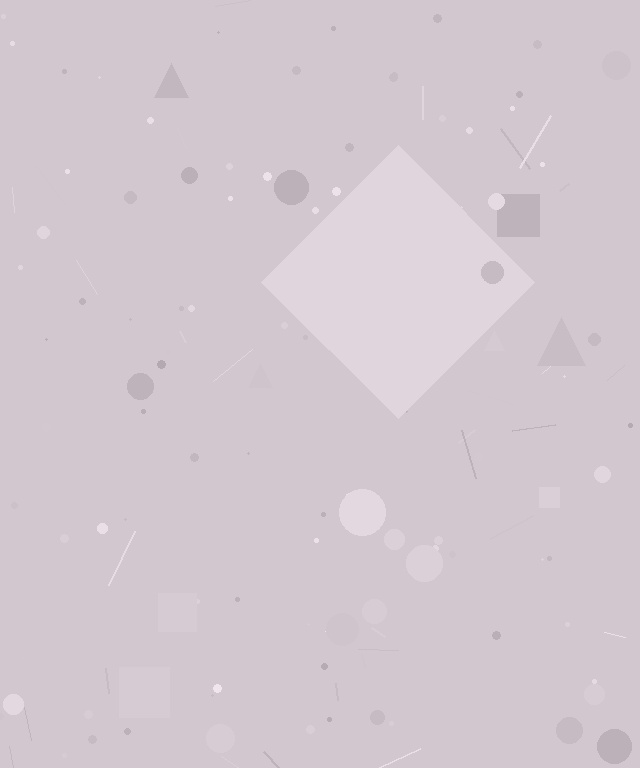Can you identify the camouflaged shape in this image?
The camouflaged shape is a diamond.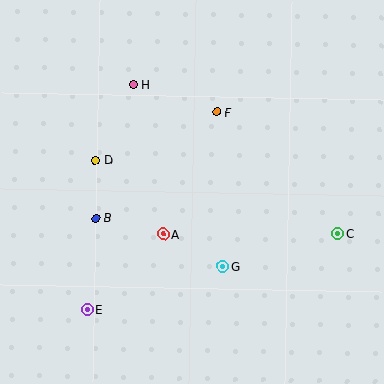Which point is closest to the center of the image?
Point A at (163, 234) is closest to the center.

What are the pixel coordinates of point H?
Point H is at (133, 85).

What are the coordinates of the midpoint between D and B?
The midpoint between D and B is at (96, 190).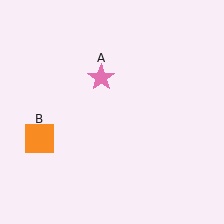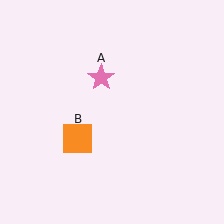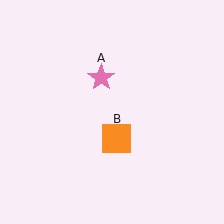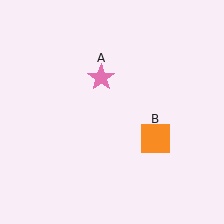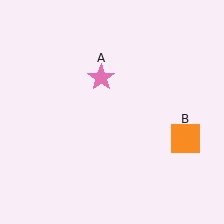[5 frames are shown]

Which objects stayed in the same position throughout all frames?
Pink star (object A) remained stationary.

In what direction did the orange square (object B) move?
The orange square (object B) moved right.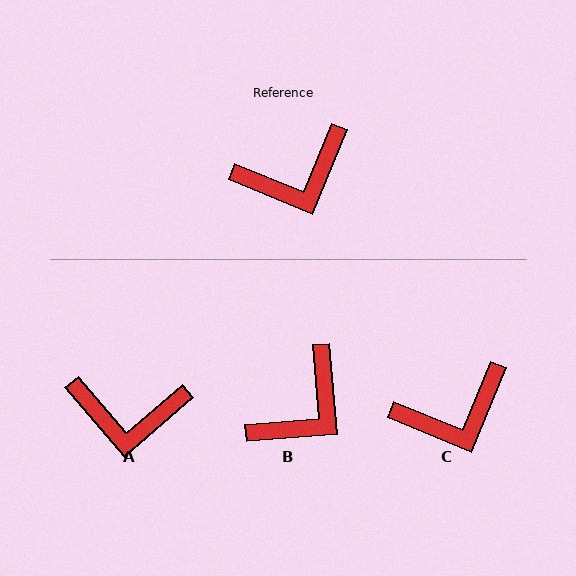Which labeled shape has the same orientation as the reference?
C.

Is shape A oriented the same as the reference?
No, it is off by about 27 degrees.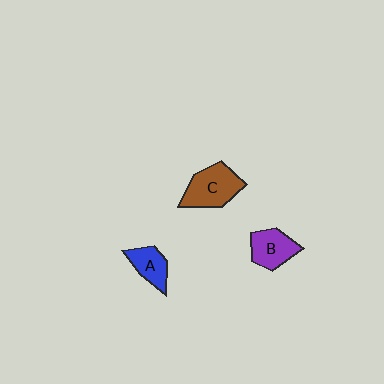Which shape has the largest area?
Shape C (brown).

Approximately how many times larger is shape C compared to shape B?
Approximately 1.3 times.